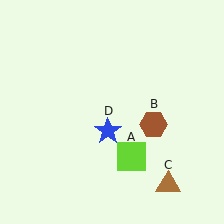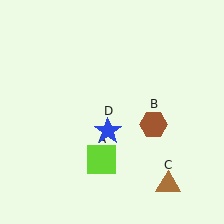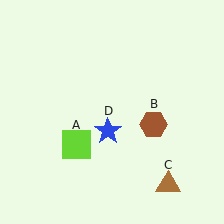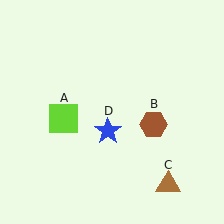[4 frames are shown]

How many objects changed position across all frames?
1 object changed position: lime square (object A).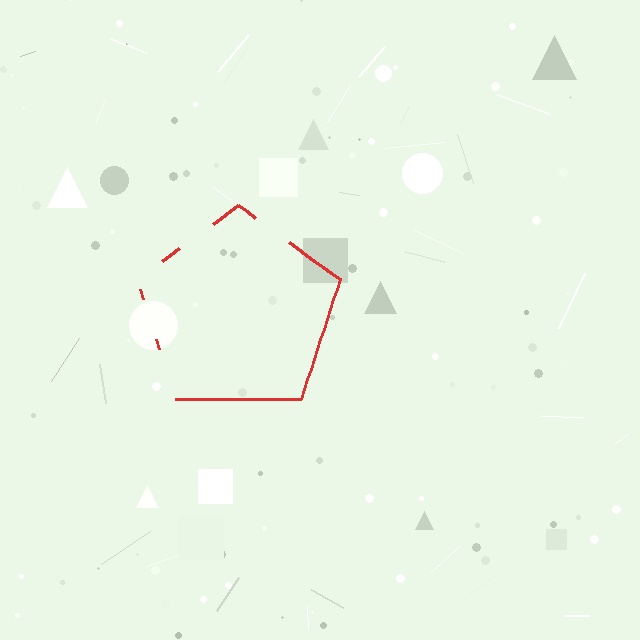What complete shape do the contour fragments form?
The contour fragments form a pentagon.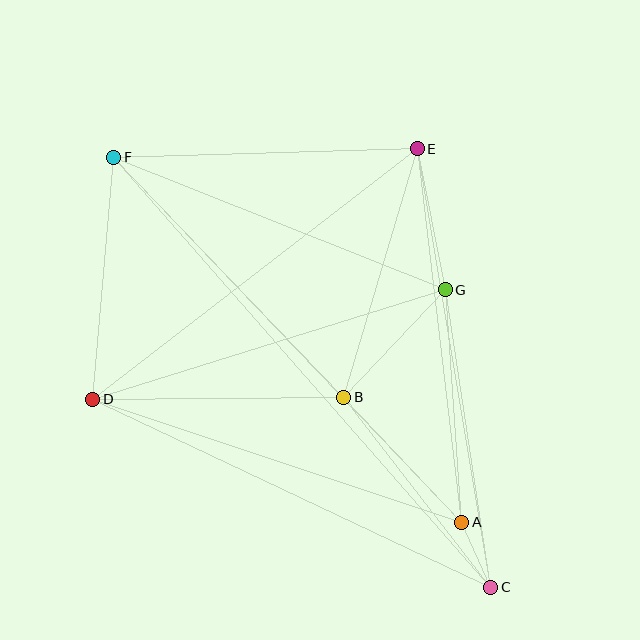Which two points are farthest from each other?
Points C and F are farthest from each other.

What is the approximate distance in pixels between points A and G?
The distance between A and G is approximately 233 pixels.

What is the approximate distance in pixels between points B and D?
The distance between B and D is approximately 251 pixels.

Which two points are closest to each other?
Points A and C are closest to each other.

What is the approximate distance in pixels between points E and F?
The distance between E and F is approximately 303 pixels.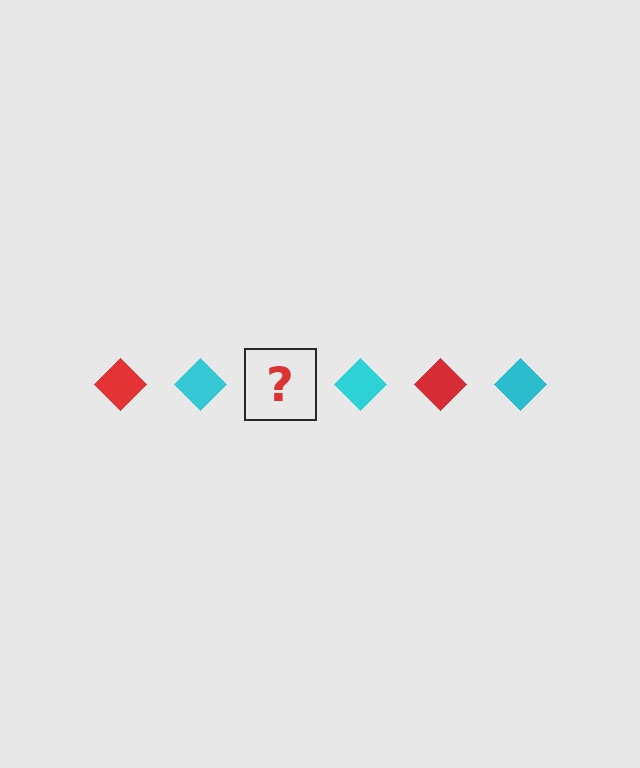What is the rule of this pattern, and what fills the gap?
The rule is that the pattern cycles through red, cyan diamonds. The gap should be filled with a red diamond.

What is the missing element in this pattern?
The missing element is a red diamond.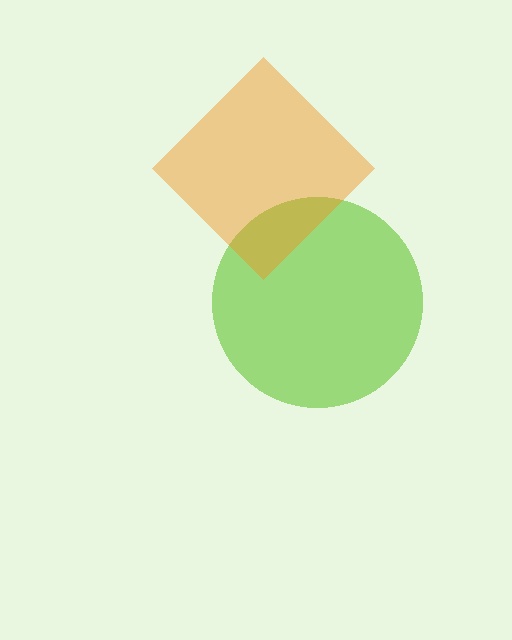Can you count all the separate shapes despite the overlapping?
Yes, there are 2 separate shapes.